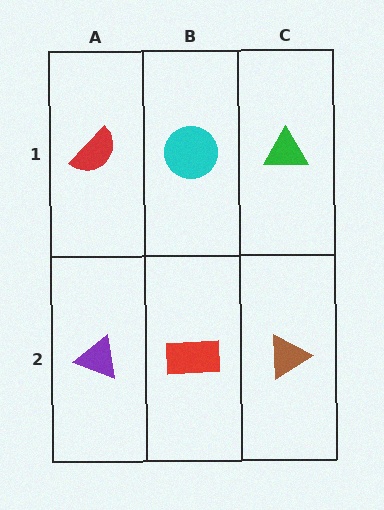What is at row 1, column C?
A green triangle.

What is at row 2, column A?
A purple triangle.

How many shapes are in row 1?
3 shapes.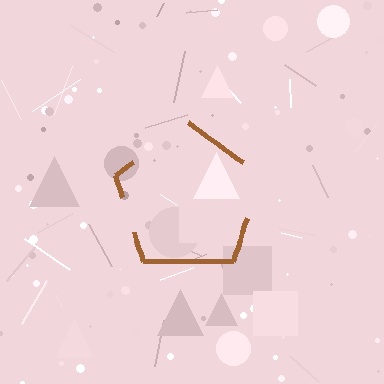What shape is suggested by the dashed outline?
The dashed outline suggests a pentagon.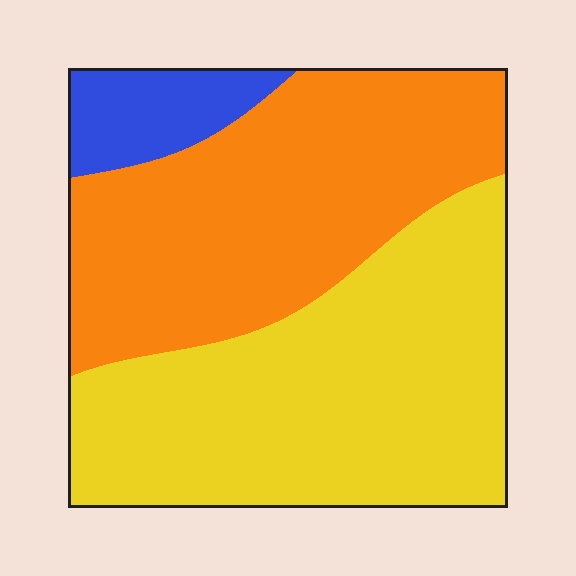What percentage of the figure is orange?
Orange covers around 45% of the figure.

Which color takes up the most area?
Yellow, at roughly 50%.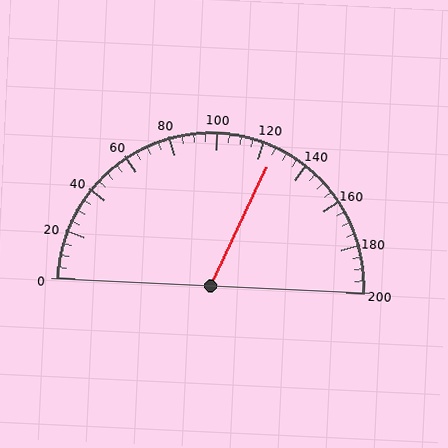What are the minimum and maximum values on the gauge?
The gauge ranges from 0 to 200.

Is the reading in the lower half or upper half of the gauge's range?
The reading is in the upper half of the range (0 to 200).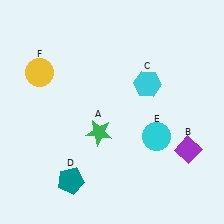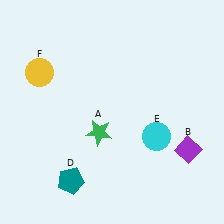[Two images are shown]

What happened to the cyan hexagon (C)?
The cyan hexagon (C) was removed in Image 2. It was in the top-right area of Image 1.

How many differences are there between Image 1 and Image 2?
There is 1 difference between the two images.